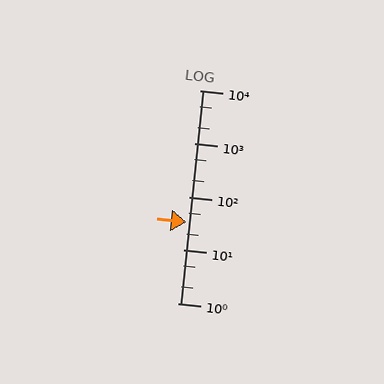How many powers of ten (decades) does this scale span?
The scale spans 4 decades, from 1 to 10000.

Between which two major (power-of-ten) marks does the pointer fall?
The pointer is between 10 and 100.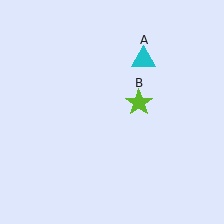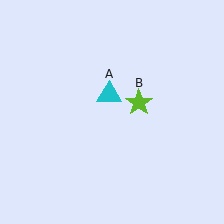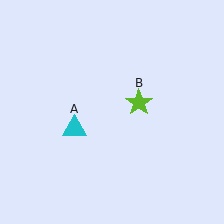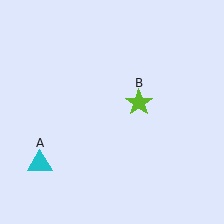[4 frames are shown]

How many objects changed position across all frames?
1 object changed position: cyan triangle (object A).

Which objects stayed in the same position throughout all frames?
Lime star (object B) remained stationary.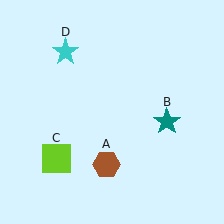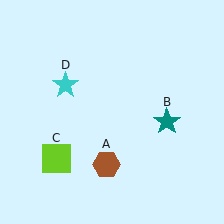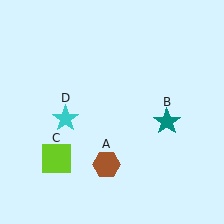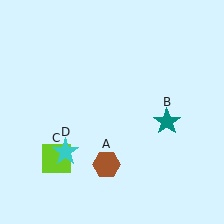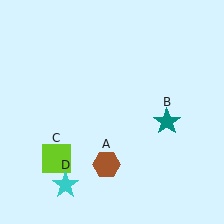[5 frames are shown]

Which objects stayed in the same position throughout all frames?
Brown hexagon (object A) and teal star (object B) and lime square (object C) remained stationary.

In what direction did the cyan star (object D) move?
The cyan star (object D) moved down.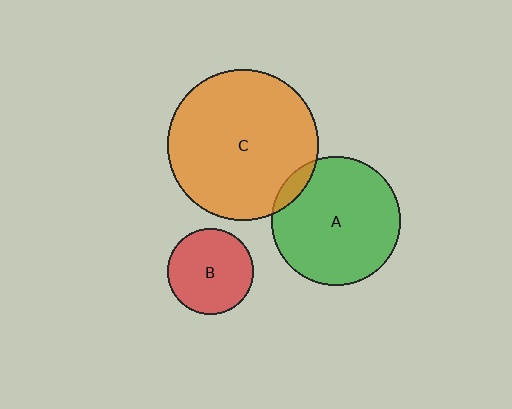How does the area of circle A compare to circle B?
Approximately 2.2 times.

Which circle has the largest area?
Circle C (orange).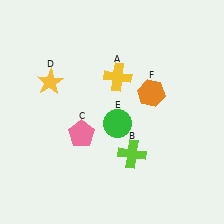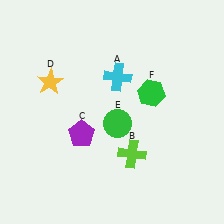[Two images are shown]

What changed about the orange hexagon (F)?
In Image 1, F is orange. In Image 2, it changed to green.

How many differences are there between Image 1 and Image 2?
There are 3 differences between the two images.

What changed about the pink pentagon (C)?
In Image 1, C is pink. In Image 2, it changed to purple.